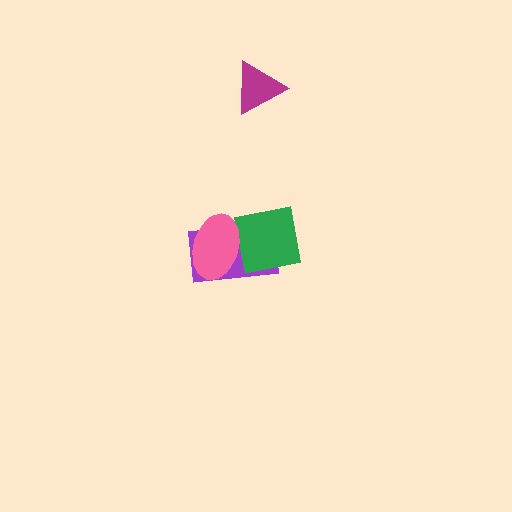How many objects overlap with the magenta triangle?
0 objects overlap with the magenta triangle.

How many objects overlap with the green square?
2 objects overlap with the green square.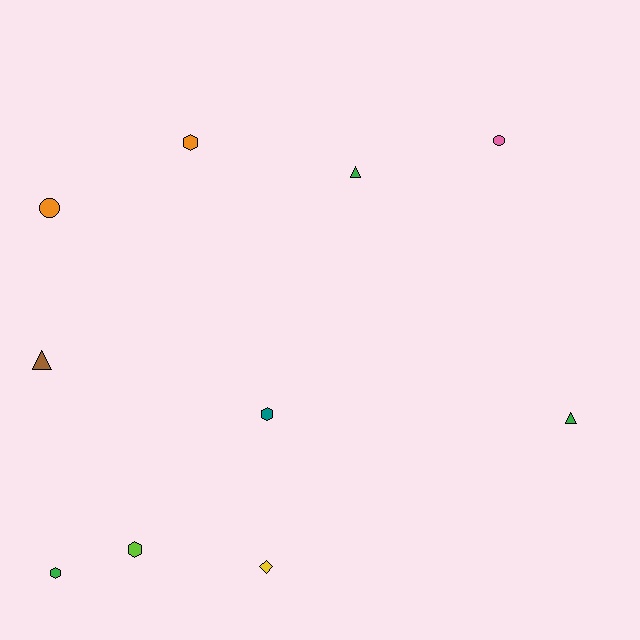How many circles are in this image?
There are 2 circles.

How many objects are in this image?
There are 10 objects.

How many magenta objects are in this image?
There are no magenta objects.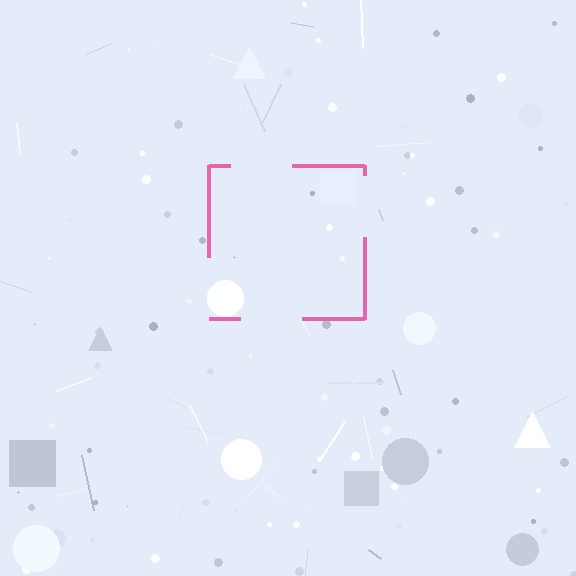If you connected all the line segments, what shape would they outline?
They would outline a square.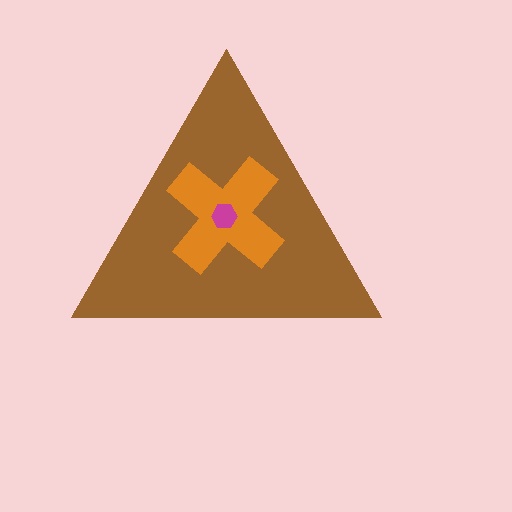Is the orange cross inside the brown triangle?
Yes.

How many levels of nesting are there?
3.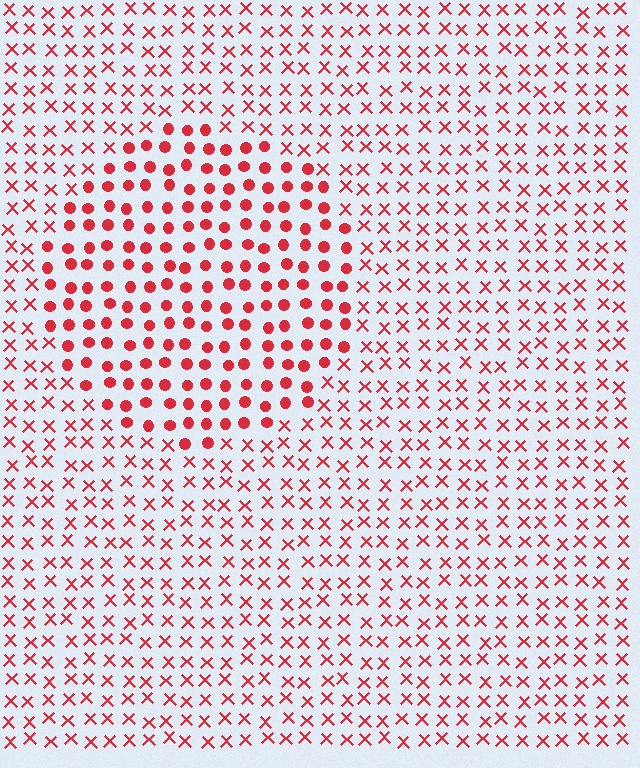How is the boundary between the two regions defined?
The boundary is defined by a change in element shape: circles inside vs. X marks outside. All elements share the same color and spacing.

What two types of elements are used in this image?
The image uses circles inside the circle region and X marks outside it.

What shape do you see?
I see a circle.